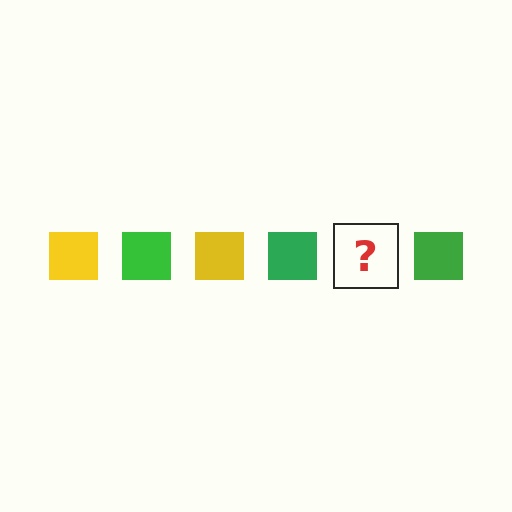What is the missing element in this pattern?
The missing element is a yellow square.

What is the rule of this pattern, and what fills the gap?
The rule is that the pattern cycles through yellow, green squares. The gap should be filled with a yellow square.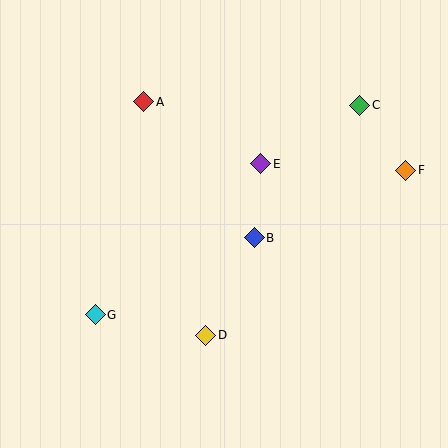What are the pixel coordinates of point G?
Point G is at (95, 315).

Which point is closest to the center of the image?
Point B at (254, 238) is closest to the center.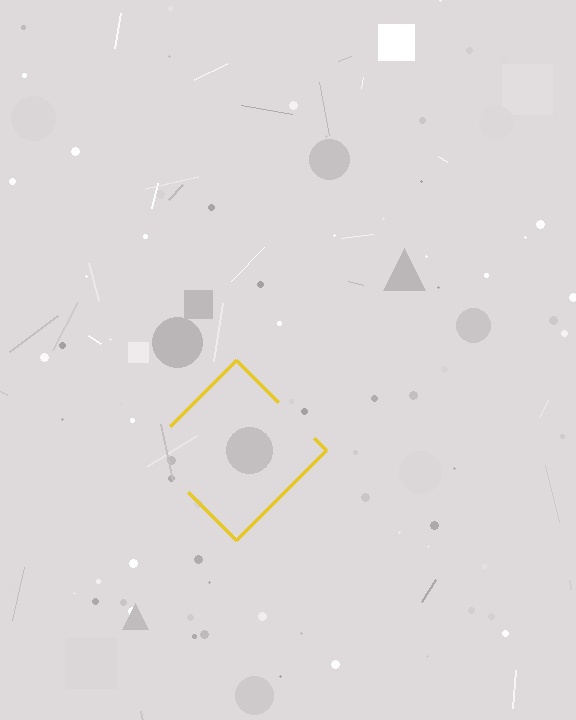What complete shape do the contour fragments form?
The contour fragments form a diamond.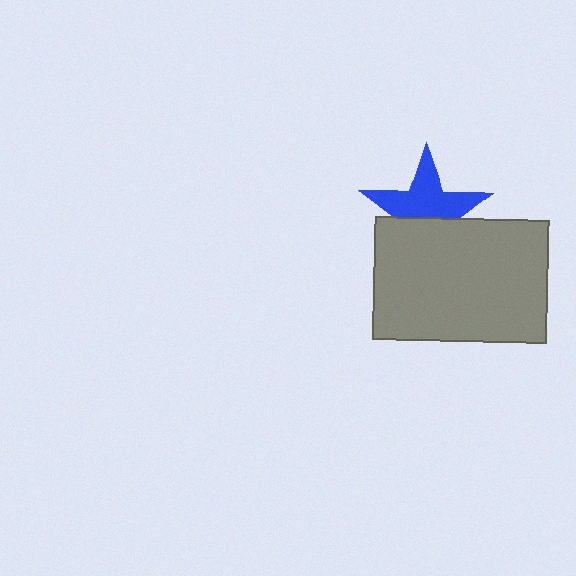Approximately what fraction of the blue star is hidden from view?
Roughly 41% of the blue star is hidden behind the gray rectangle.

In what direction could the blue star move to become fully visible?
The blue star could move up. That would shift it out from behind the gray rectangle entirely.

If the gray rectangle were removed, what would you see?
You would see the complete blue star.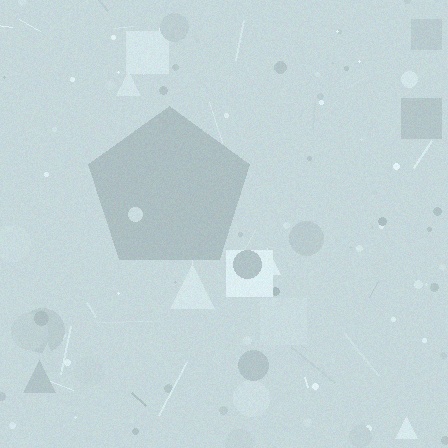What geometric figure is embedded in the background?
A pentagon is embedded in the background.